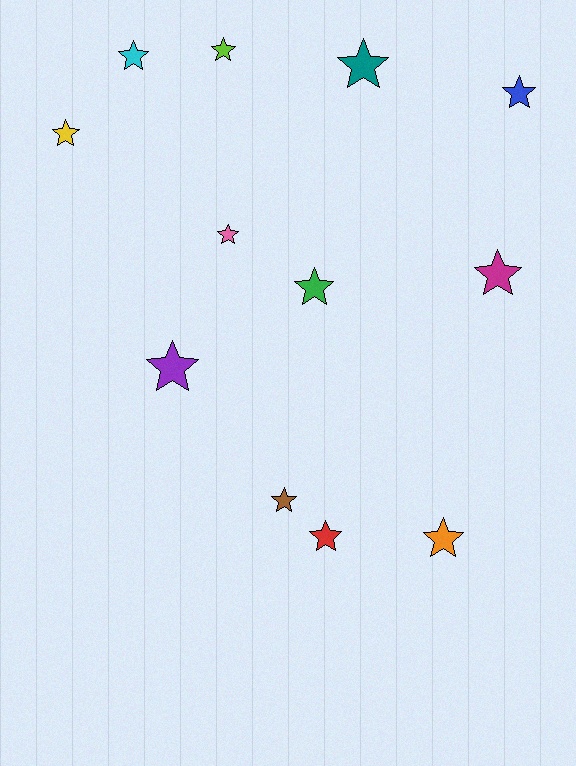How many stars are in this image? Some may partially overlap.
There are 12 stars.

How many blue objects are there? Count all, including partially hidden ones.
There is 1 blue object.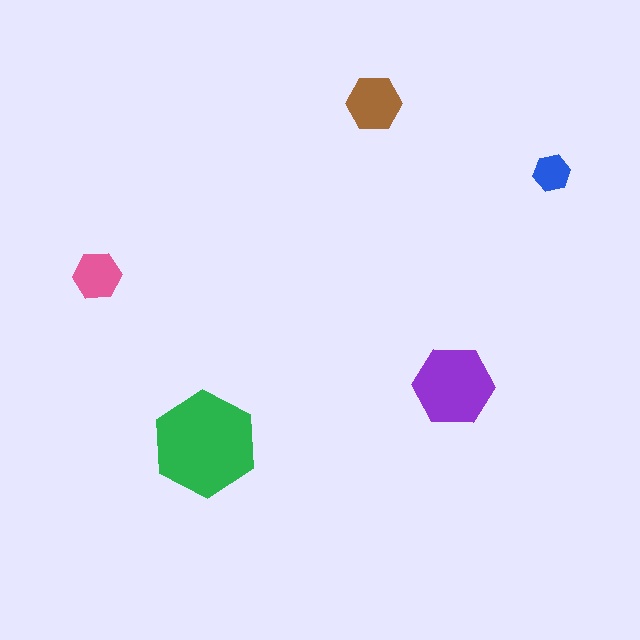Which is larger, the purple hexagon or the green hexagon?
The green one.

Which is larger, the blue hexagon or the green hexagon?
The green one.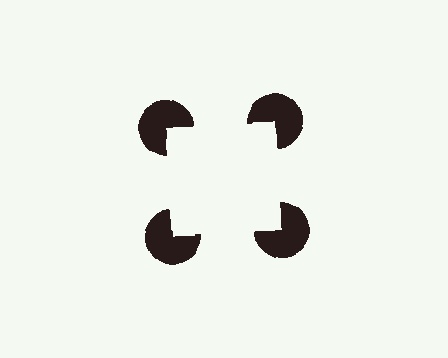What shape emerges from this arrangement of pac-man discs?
An illusory square — its edges are inferred from the aligned wedge cuts in the pac-man discs, not physically drawn.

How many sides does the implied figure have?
4 sides.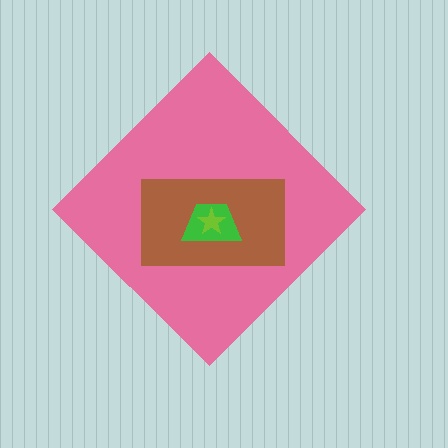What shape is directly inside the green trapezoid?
The lime star.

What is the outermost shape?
The pink diamond.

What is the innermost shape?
The lime star.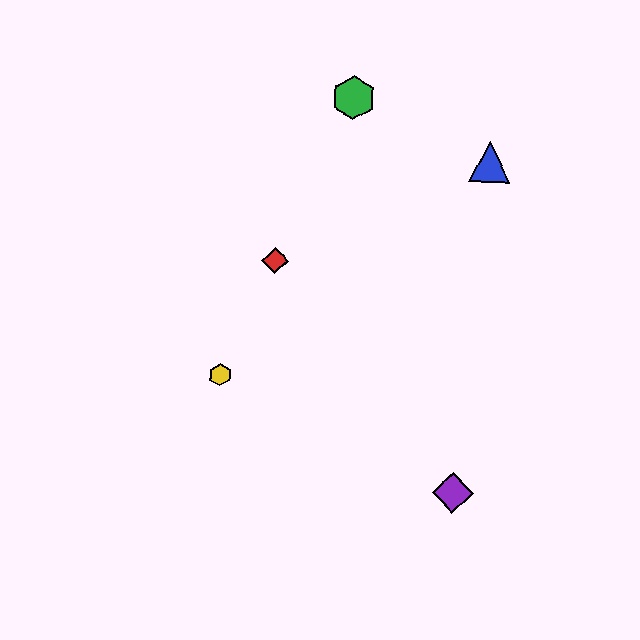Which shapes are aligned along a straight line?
The red diamond, the green hexagon, the yellow hexagon are aligned along a straight line.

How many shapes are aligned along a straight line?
3 shapes (the red diamond, the green hexagon, the yellow hexagon) are aligned along a straight line.